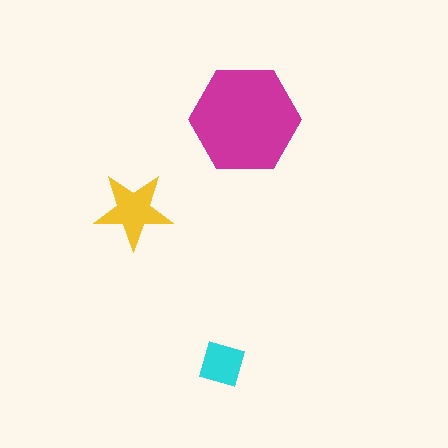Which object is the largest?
The magenta hexagon.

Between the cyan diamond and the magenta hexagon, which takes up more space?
The magenta hexagon.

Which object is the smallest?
The cyan diamond.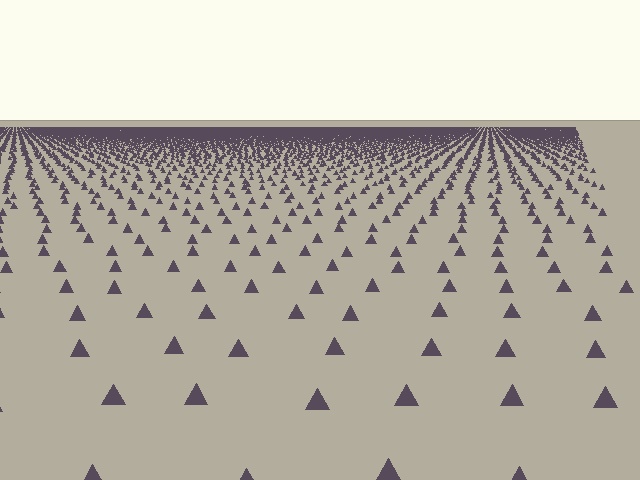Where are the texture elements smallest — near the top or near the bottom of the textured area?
Near the top.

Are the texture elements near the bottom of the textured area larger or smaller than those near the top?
Larger. Near the bottom, elements are closer to the viewer and appear at a bigger on-screen size.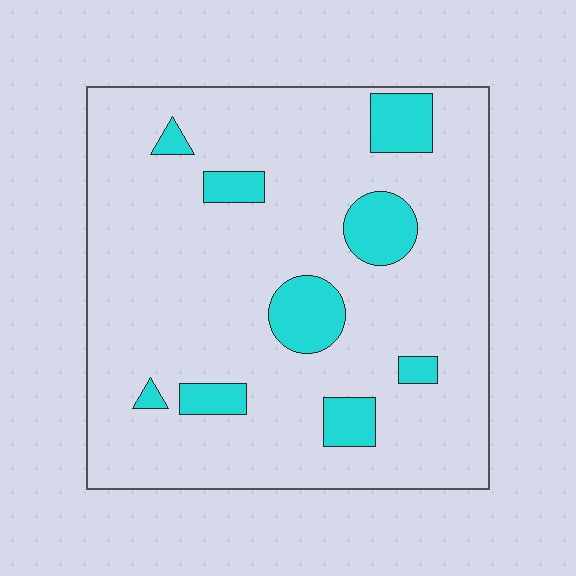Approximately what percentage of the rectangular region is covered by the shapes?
Approximately 15%.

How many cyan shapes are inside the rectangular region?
9.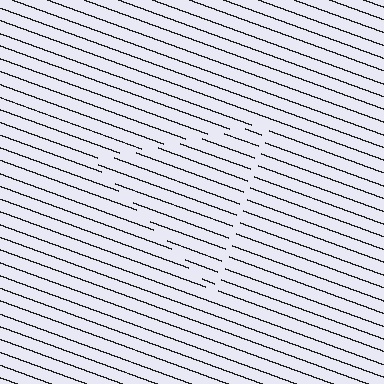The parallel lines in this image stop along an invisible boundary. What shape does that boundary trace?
An illusory triangle. The interior of the shape contains the same grating, shifted by half a period — the contour is defined by the phase discontinuity where line-ends from the inner and outer gratings abut.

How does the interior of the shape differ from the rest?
The interior of the shape contains the same grating, shifted by half a period — the contour is defined by the phase discontinuity where line-ends from the inner and outer gratings abut.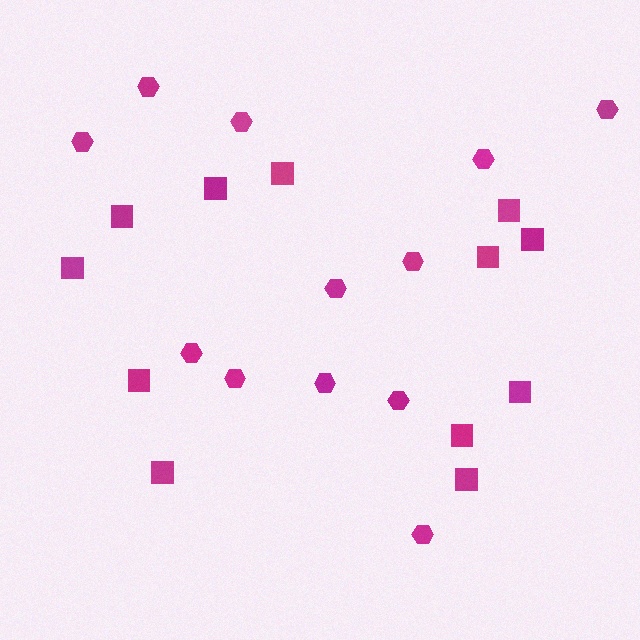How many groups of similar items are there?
There are 2 groups: one group of squares (12) and one group of hexagons (12).